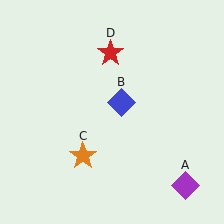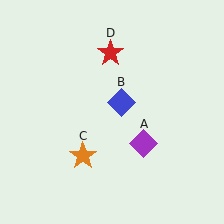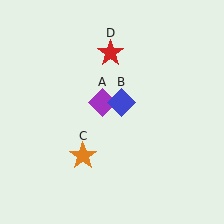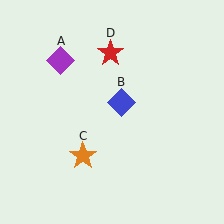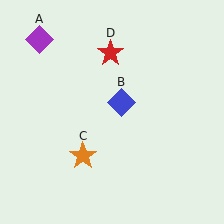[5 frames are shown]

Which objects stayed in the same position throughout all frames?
Blue diamond (object B) and orange star (object C) and red star (object D) remained stationary.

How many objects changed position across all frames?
1 object changed position: purple diamond (object A).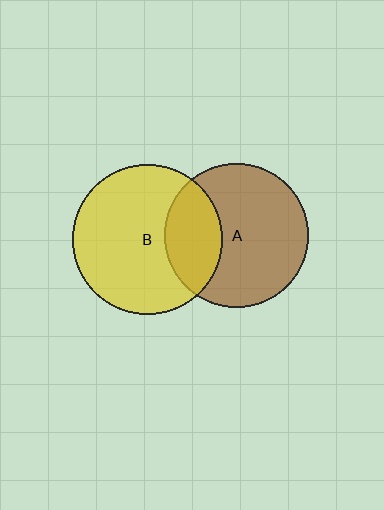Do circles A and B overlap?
Yes.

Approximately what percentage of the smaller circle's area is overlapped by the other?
Approximately 30%.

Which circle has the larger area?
Circle B (yellow).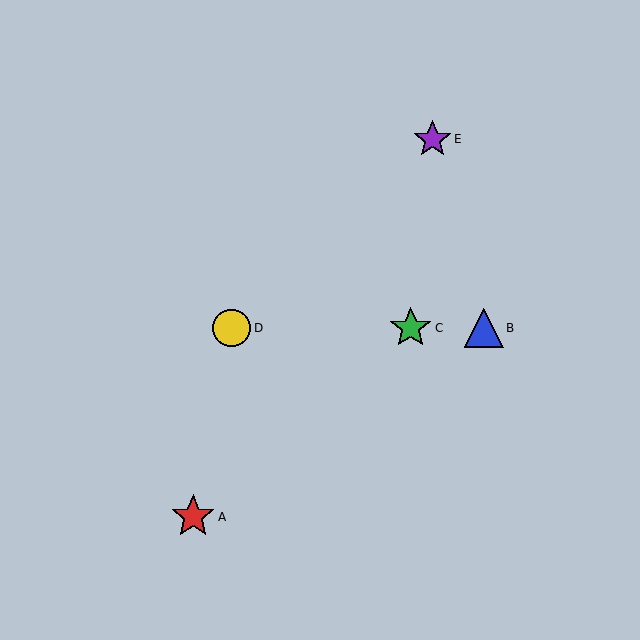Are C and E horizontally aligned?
No, C is at y≈328 and E is at y≈139.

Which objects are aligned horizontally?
Objects B, C, D are aligned horizontally.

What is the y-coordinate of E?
Object E is at y≈139.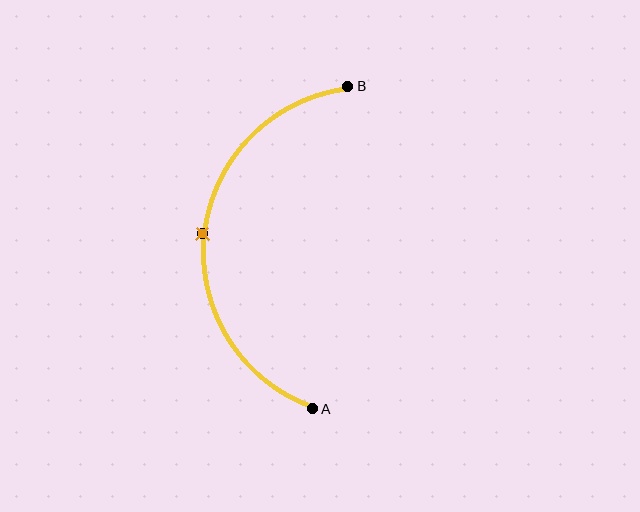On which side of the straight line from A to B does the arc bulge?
The arc bulges to the left of the straight line connecting A and B.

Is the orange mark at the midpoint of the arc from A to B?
Yes. The orange mark lies on the arc at equal arc-length from both A and B — it is the arc midpoint.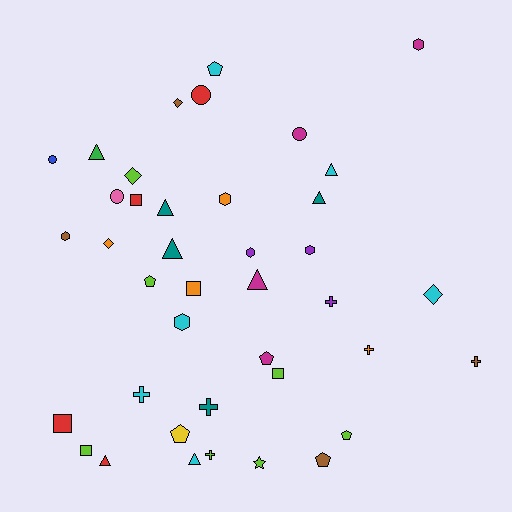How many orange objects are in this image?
There are 4 orange objects.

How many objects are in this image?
There are 40 objects.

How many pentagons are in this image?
There are 6 pentagons.